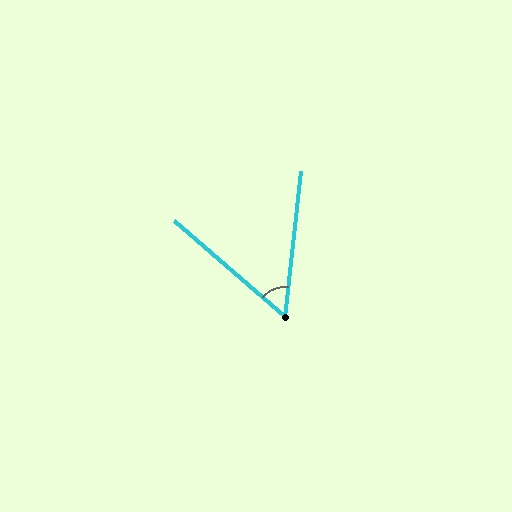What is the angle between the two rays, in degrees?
Approximately 55 degrees.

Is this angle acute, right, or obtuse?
It is acute.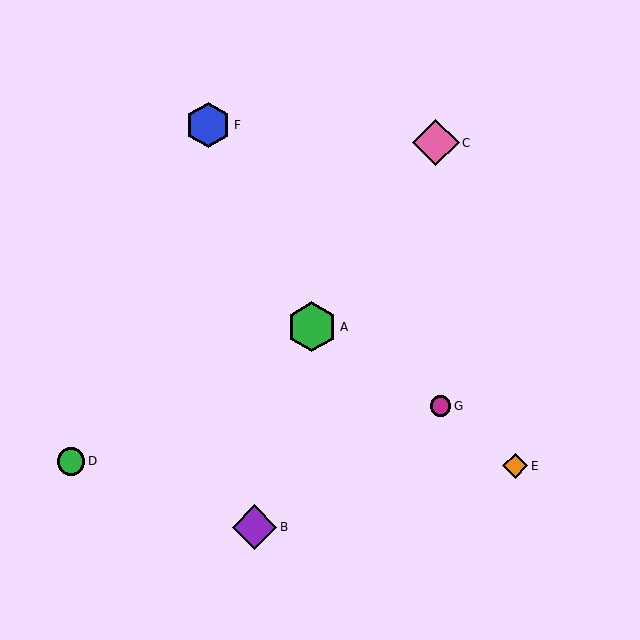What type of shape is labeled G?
Shape G is a magenta circle.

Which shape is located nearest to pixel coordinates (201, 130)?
The blue hexagon (labeled F) at (208, 125) is nearest to that location.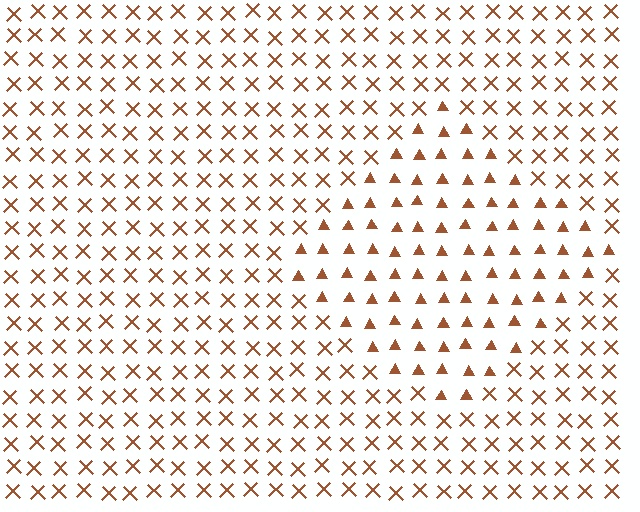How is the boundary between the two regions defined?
The boundary is defined by a change in element shape: triangles inside vs. X marks outside. All elements share the same color and spacing.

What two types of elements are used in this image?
The image uses triangles inside the diamond region and X marks outside it.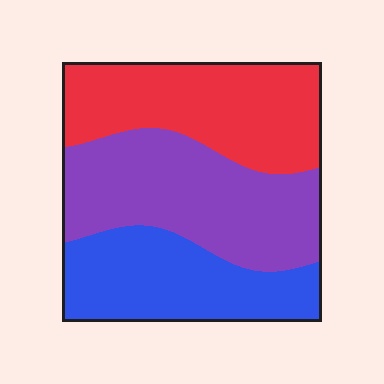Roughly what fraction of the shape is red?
Red covers 34% of the shape.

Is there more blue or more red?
Red.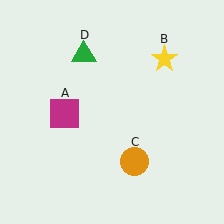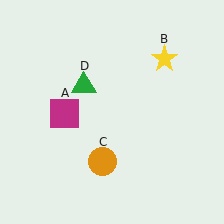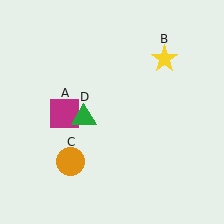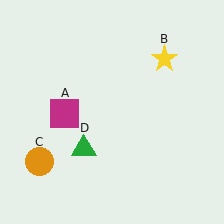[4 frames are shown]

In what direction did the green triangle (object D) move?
The green triangle (object D) moved down.